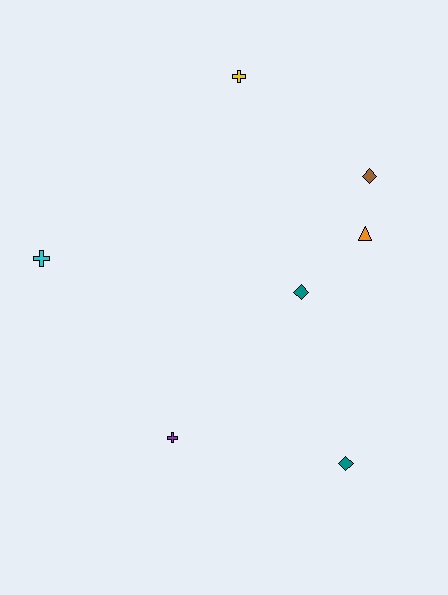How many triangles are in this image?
There is 1 triangle.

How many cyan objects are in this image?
There is 1 cyan object.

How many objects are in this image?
There are 7 objects.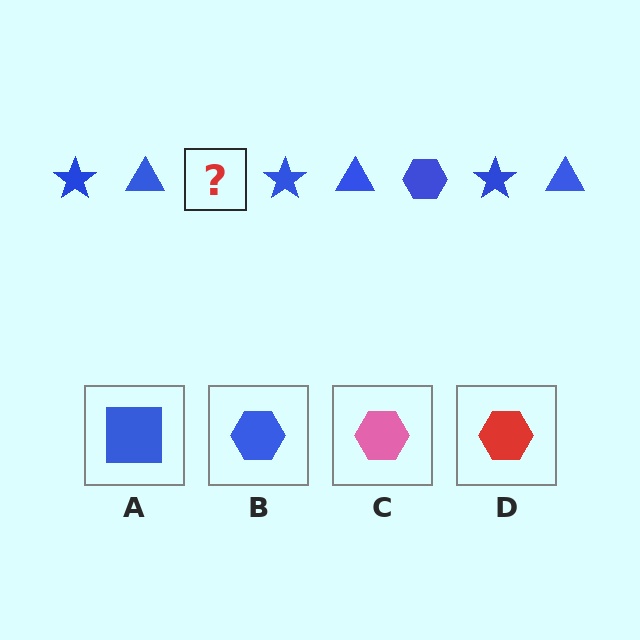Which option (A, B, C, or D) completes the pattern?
B.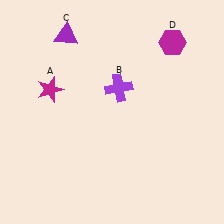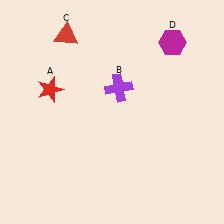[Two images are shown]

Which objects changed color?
A changed from magenta to red. C changed from purple to red.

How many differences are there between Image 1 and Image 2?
There are 2 differences between the two images.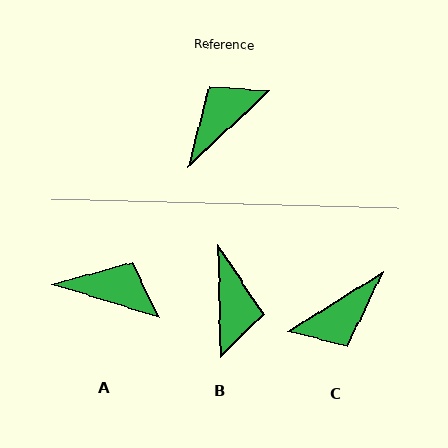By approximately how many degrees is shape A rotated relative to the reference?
Approximately 61 degrees clockwise.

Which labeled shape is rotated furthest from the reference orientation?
C, about 169 degrees away.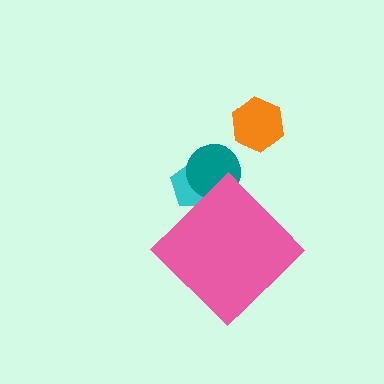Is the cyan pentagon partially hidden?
Yes, the cyan pentagon is partially hidden behind the pink diamond.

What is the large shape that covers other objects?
A pink diamond.